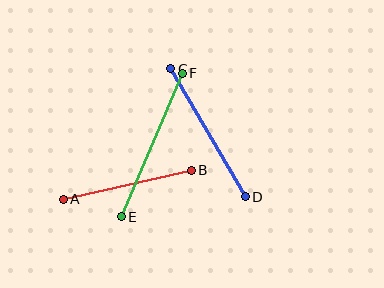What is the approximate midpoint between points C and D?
The midpoint is at approximately (208, 133) pixels.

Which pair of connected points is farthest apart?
Points E and F are farthest apart.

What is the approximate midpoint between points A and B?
The midpoint is at approximately (127, 185) pixels.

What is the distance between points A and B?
The distance is approximately 131 pixels.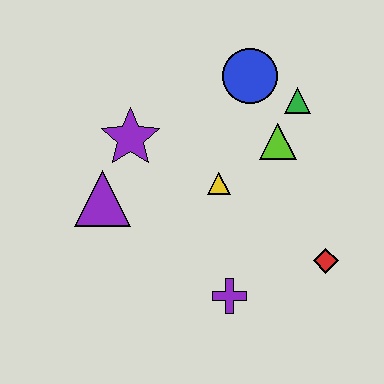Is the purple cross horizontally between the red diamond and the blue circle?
No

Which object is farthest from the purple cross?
The blue circle is farthest from the purple cross.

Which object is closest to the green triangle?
The lime triangle is closest to the green triangle.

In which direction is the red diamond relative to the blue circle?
The red diamond is below the blue circle.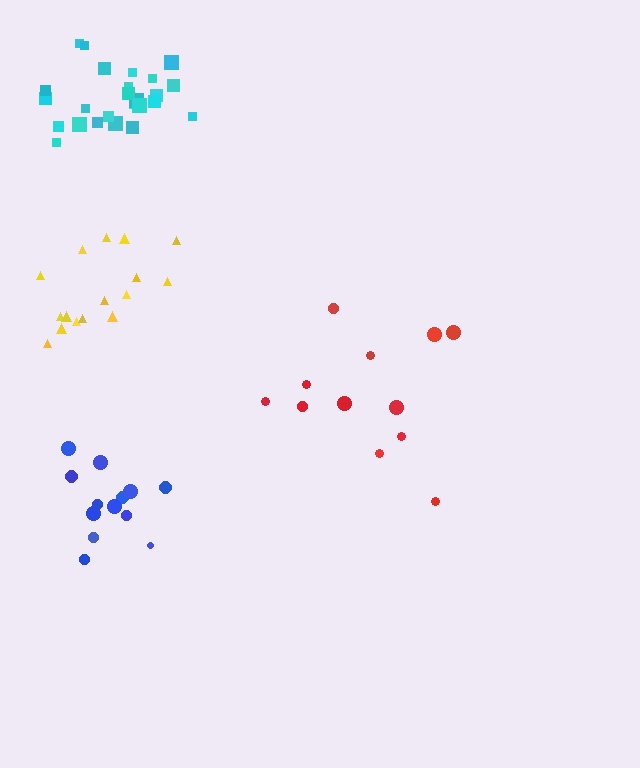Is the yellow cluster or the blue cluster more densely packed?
Blue.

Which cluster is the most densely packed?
Cyan.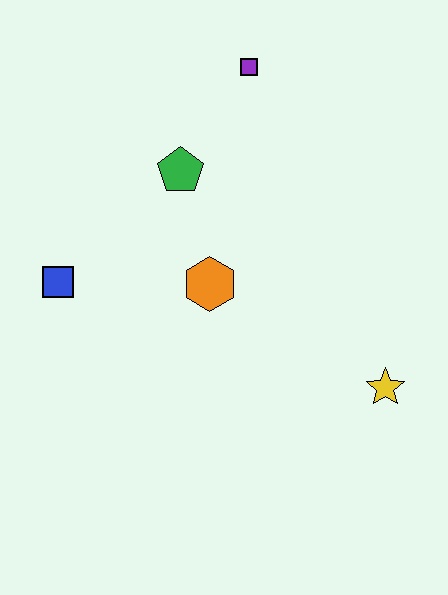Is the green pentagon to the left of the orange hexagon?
Yes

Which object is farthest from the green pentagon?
The yellow star is farthest from the green pentagon.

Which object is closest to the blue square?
The orange hexagon is closest to the blue square.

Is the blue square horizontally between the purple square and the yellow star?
No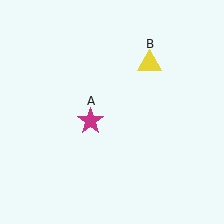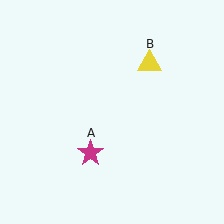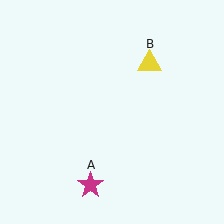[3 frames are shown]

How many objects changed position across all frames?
1 object changed position: magenta star (object A).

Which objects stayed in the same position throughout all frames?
Yellow triangle (object B) remained stationary.